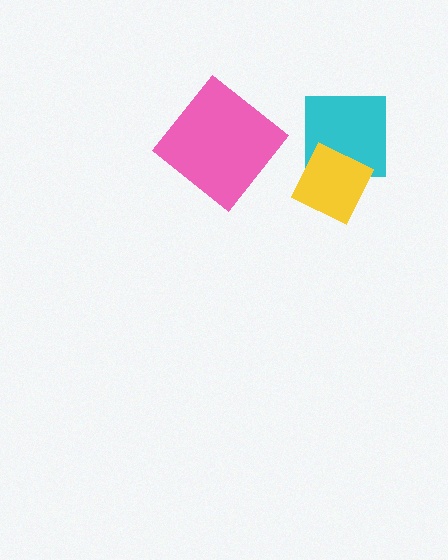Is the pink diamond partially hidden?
No, no other shape covers it.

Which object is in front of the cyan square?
The yellow diamond is in front of the cyan square.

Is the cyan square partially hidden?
Yes, it is partially covered by another shape.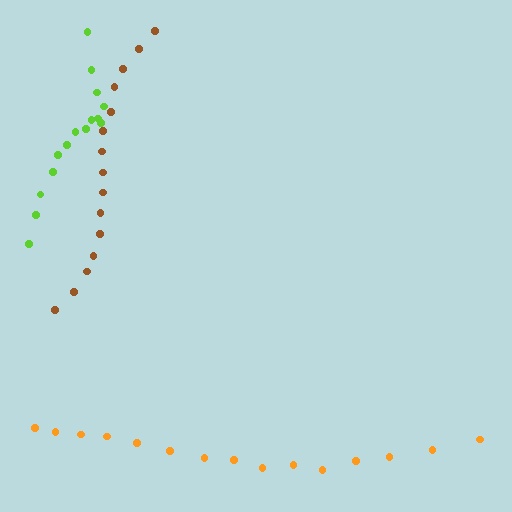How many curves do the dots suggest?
There are 3 distinct paths.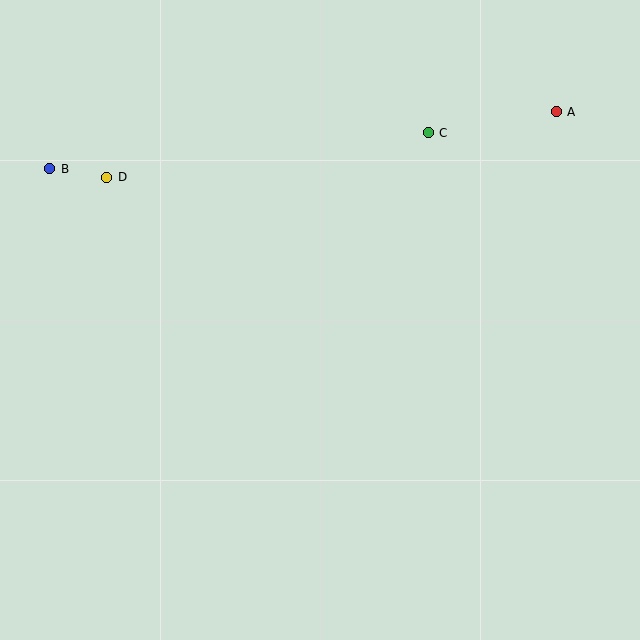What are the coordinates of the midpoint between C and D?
The midpoint between C and D is at (268, 155).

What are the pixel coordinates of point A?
Point A is at (556, 112).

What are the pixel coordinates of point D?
Point D is at (107, 177).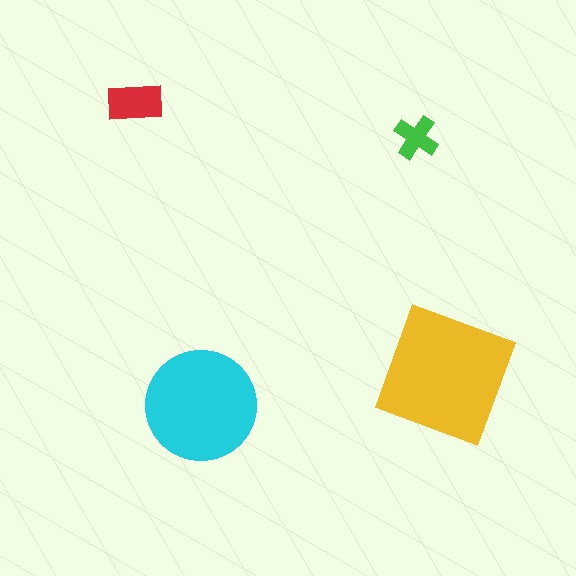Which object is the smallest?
The green cross.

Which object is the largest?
The yellow square.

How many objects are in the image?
There are 4 objects in the image.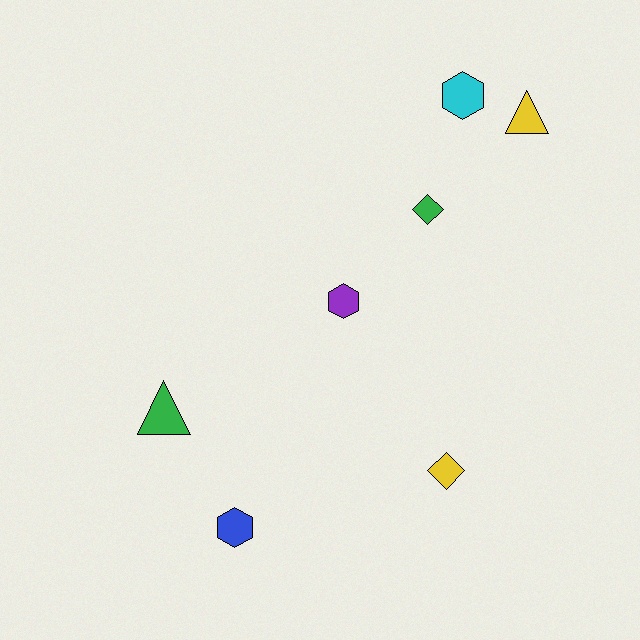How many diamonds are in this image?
There are 2 diamonds.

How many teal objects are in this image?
There are no teal objects.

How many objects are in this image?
There are 7 objects.